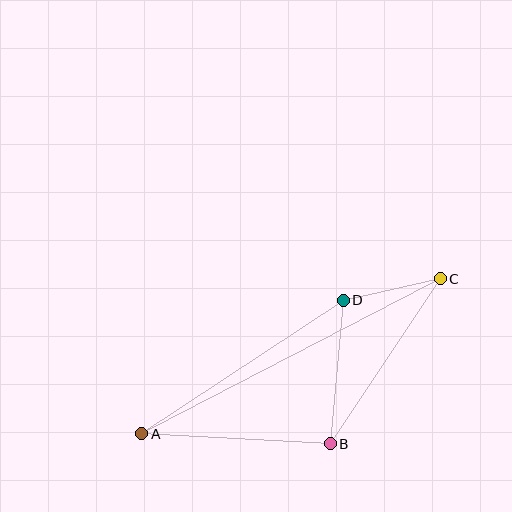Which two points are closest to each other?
Points C and D are closest to each other.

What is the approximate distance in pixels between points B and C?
The distance between B and C is approximately 198 pixels.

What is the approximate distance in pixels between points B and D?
The distance between B and D is approximately 145 pixels.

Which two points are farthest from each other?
Points A and C are farthest from each other.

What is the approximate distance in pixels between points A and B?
The distance between A and B is approximately 189 pixels.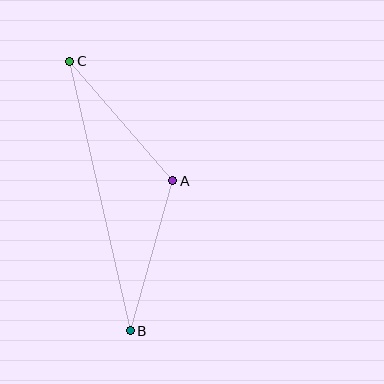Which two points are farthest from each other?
Points B and C are farthest from each other.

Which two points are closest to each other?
Points A and B are closest to each other.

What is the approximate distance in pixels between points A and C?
The distance between A and C is approximately 158 pixels.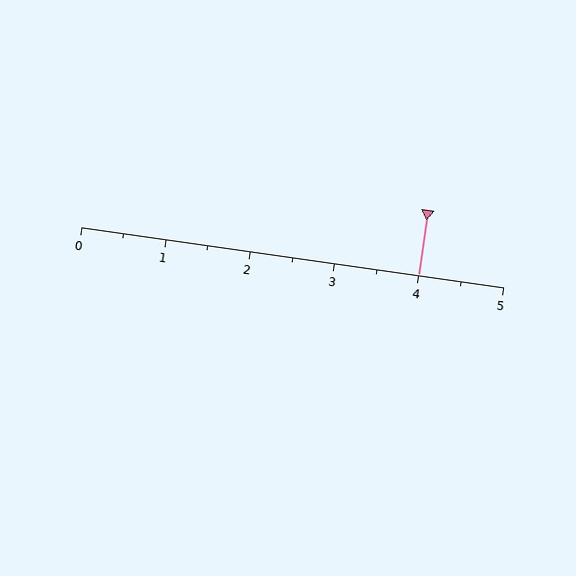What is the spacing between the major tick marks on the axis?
The major ticks are spaced 1 apart.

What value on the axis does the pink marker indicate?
The marker indicates approximately 4.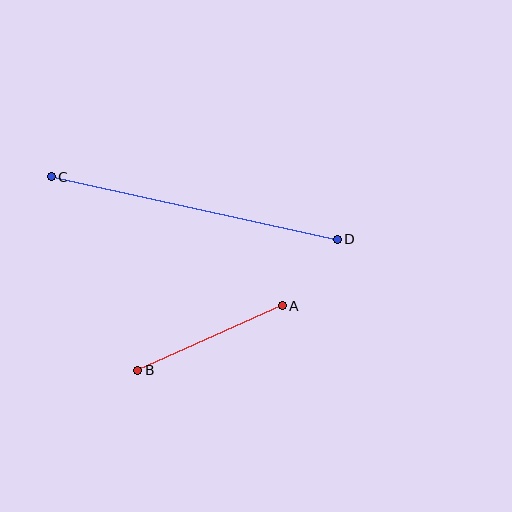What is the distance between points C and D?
The distance is approximately 293 pixels.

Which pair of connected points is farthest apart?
Points C and D are farthest apart.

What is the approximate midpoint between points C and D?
The midpoint is at approximately (194, 208) pixels.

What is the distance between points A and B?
The distance is approximately 158 pixels.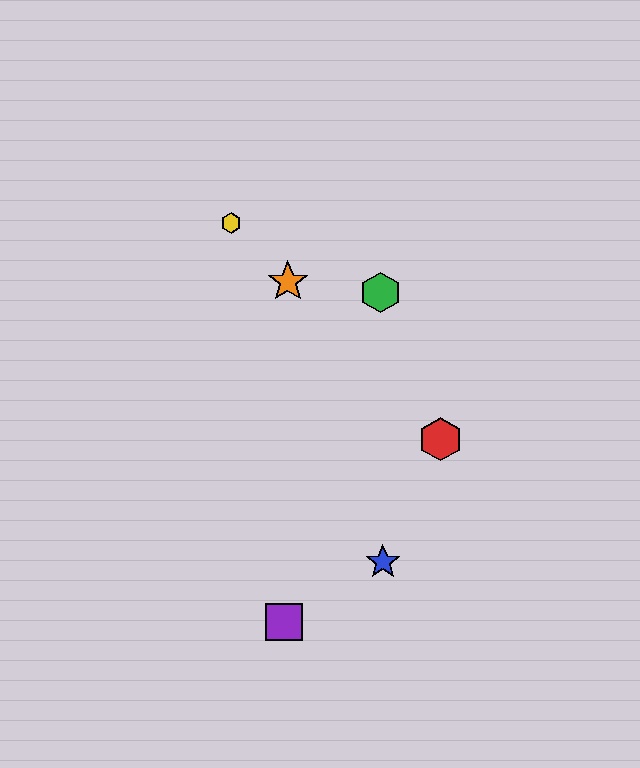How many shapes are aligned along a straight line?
3 shapes (the red hexagon, the yellow hexagon, the orange star) are aligned along a straight line.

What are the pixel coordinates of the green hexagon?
The green hexagon is at (381, 293).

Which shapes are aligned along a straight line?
The red hexagon, the yellow hexagon, the orange star are aligned along a straight line.